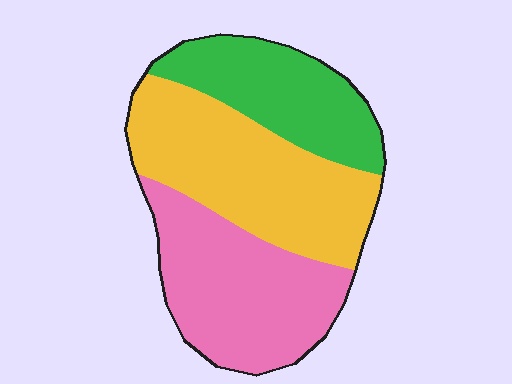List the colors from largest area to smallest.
From largest to smallest: yellow, pink, green.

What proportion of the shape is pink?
Pink covers roughly 35% of the shape.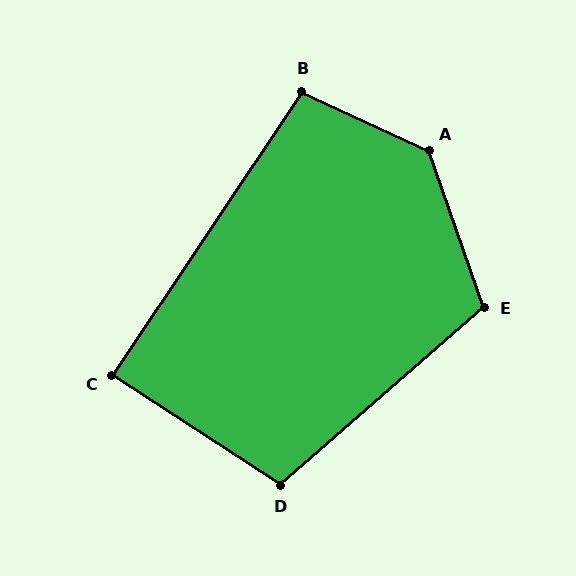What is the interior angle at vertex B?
Approximately 99 degrees (obtuse).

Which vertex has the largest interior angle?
A, at approximately 134 degrees.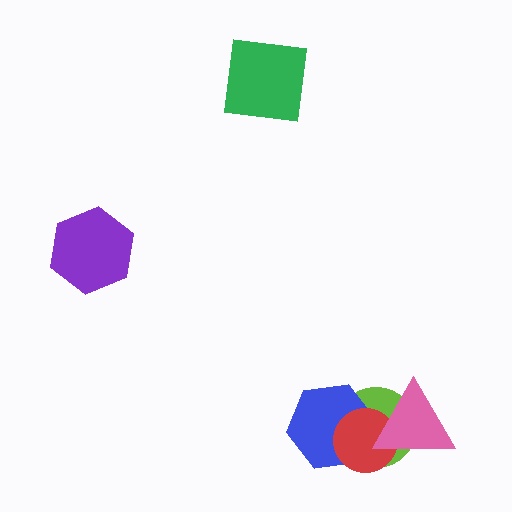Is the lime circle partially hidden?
Yes, it is partially covered by another shape.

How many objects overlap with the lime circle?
3 objects overlap with the lime circle.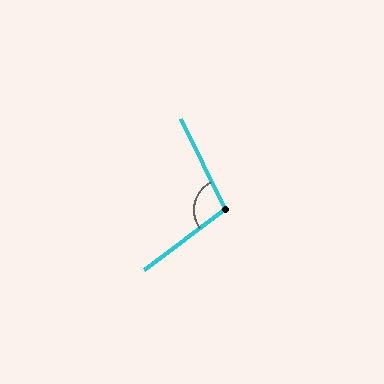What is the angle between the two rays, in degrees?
Approximately 101 degrees.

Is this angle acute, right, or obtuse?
It is obtuse.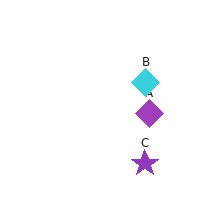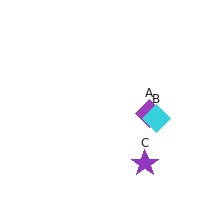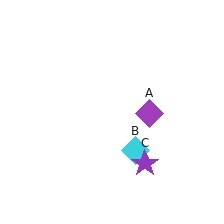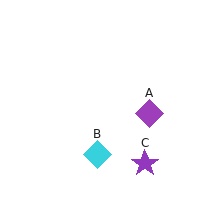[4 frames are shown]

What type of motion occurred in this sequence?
The cyan diamond (object B) rotated clockwise around the center of the scene.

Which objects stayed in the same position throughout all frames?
Purple diamond (object A) and purple star (object C) remained stationary.